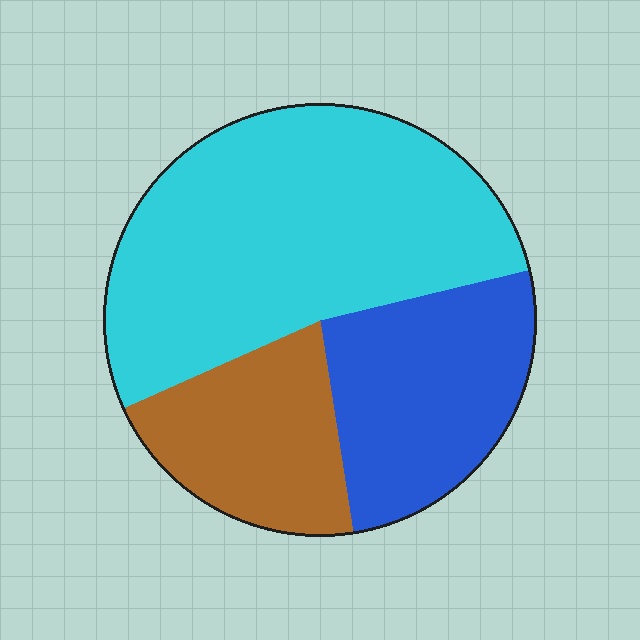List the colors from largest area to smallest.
From largest to smallest: cyan, blue, brown.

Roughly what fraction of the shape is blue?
Blue takes up about one quarter (1/4) of the shape.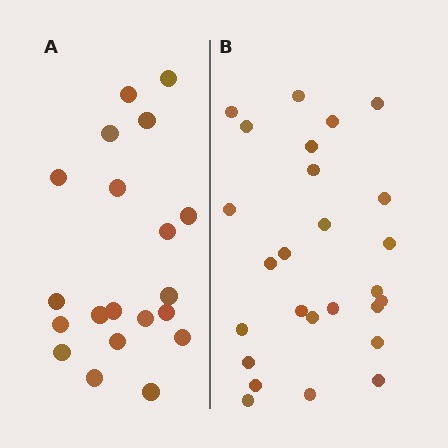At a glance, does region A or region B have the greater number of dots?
Region B (the right region) has more dots.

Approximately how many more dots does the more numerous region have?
Region B has about 6 more dots than region A.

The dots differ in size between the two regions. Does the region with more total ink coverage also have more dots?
No. Region A has more total ink coverage because its dots are larger, but region B actually contains more individual dots. Total area can be misleading — the number of items is what matters here.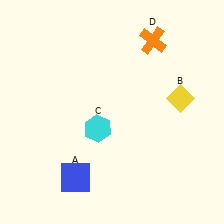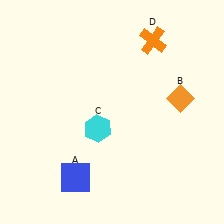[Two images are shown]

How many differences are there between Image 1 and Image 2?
There is 1 difference between the two images.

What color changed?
The diamond (B) changed from yellow in Image 1 to orange in Image 2.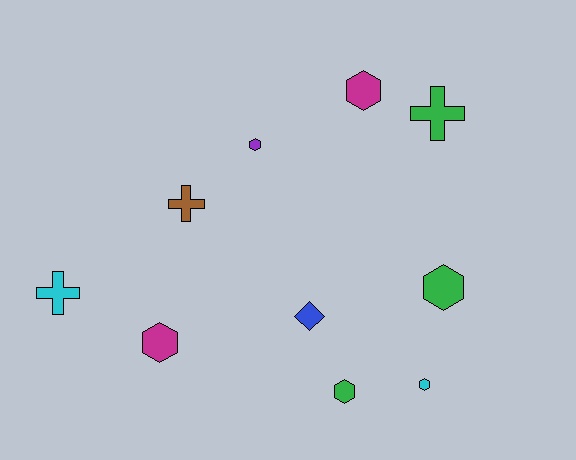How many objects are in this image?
There are 10 objects.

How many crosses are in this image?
There are 3 crosses.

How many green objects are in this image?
There are 3 green objects.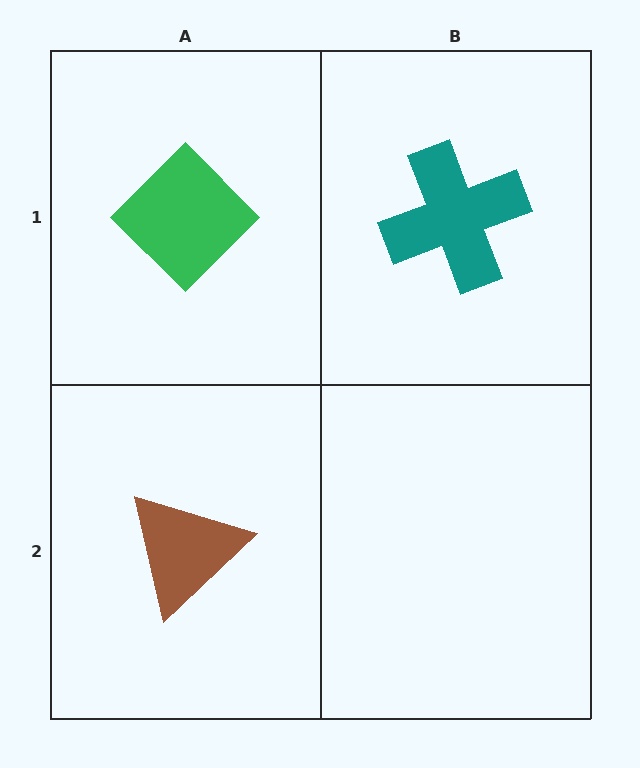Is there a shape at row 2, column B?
No, that cell is empty.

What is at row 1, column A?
A green diamond.